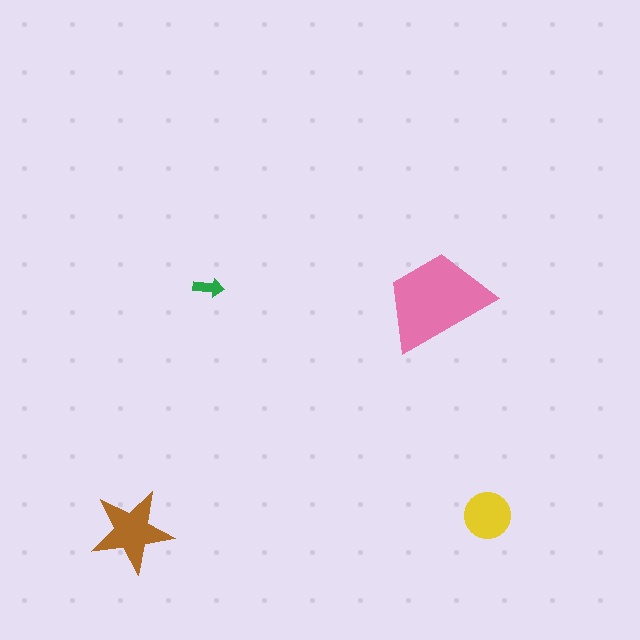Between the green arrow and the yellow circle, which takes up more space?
The yellow circle.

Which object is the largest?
The pink trapezoid.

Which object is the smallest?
The green arrow.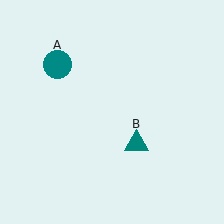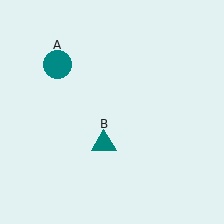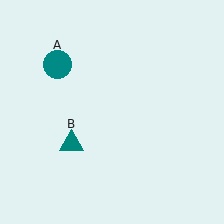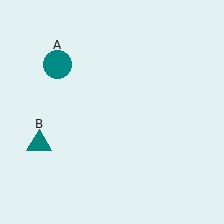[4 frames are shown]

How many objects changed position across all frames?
1 object changed position: teal triangle (object B).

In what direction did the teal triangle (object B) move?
The teal triangle (object B) moved left.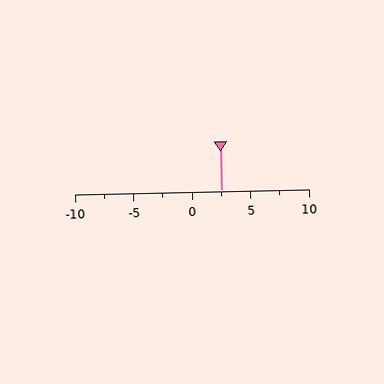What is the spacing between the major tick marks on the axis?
The major ticks are spaced 5 apart.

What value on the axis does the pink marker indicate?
The marker indicates approximately 2.5.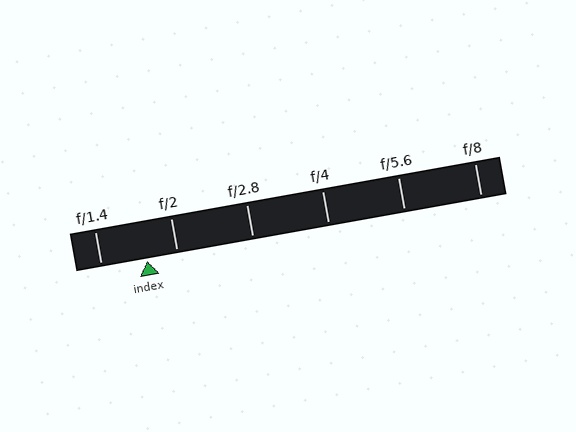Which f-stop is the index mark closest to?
The index mark is closest to f/2.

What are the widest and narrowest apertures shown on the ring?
The widest aperture shown is f/1.4 and the narrowest is f/8.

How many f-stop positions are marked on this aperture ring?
There are 6 f-stop positions marked.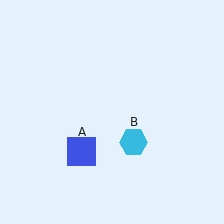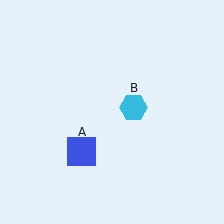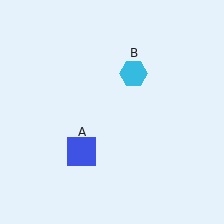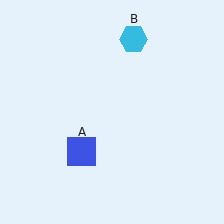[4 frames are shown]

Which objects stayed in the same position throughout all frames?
Blue square (object A) remained stationary.